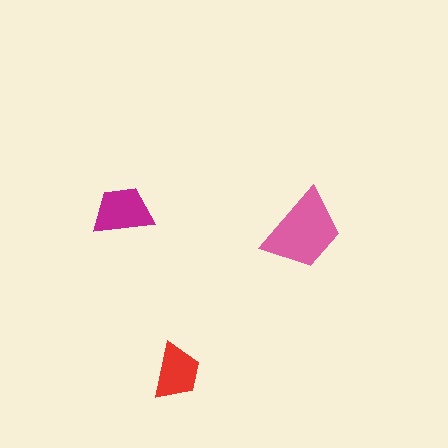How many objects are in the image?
There are 3 objects in the image.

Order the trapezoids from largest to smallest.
the pink one, the magenta one, the red one.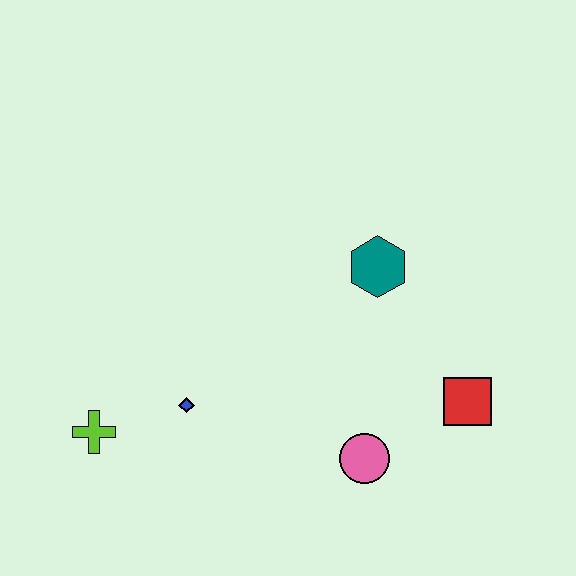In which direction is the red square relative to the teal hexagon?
The red square is below the teal hexagon.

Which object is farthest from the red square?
The lime cross is farthest from the red square.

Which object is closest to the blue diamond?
The lime cross is closest to the blue diamond.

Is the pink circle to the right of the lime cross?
Yes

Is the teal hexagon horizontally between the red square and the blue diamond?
Yes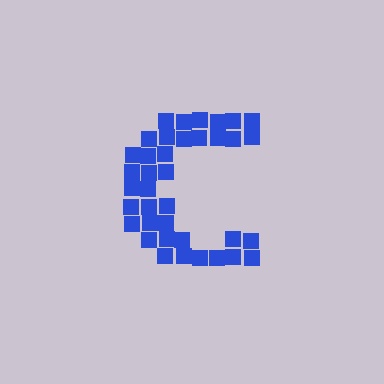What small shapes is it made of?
It is made of small squares.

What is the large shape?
The large shape is the letter C.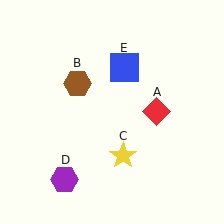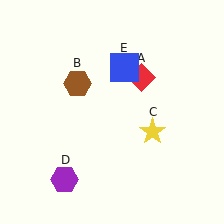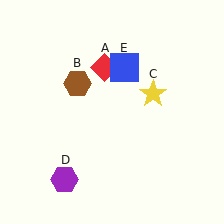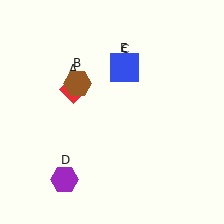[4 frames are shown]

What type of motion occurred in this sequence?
The red diamond (object A), yellow star (object C) rotated counterclockwise around the center of the scene.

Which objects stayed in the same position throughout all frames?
Brown hexagon (object B) and purple hexagon (object D) and blue square (object E) remained stationary.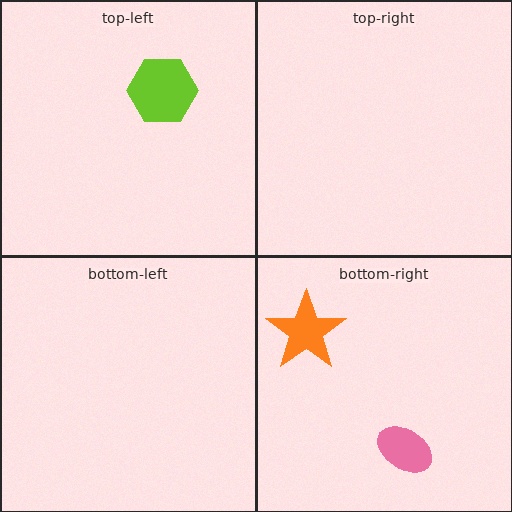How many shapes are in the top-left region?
1.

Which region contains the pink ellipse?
The bottom-right region.